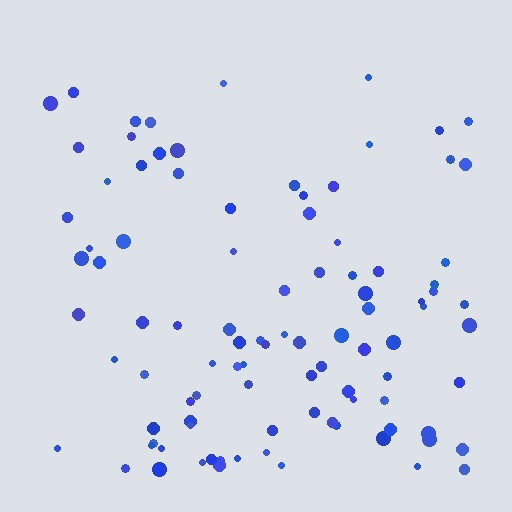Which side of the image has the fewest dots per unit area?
The top.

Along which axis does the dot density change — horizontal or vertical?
Vertical.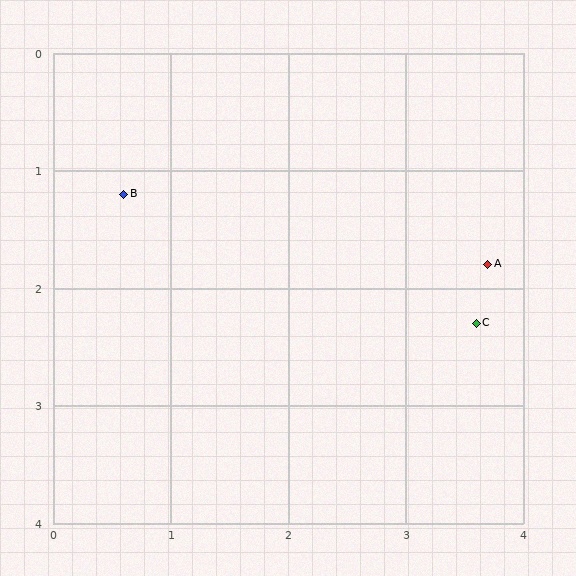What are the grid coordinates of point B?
Point B is at approximately (0.6, 1.2).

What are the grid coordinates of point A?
Point A is at approximately (3.7, 1.8).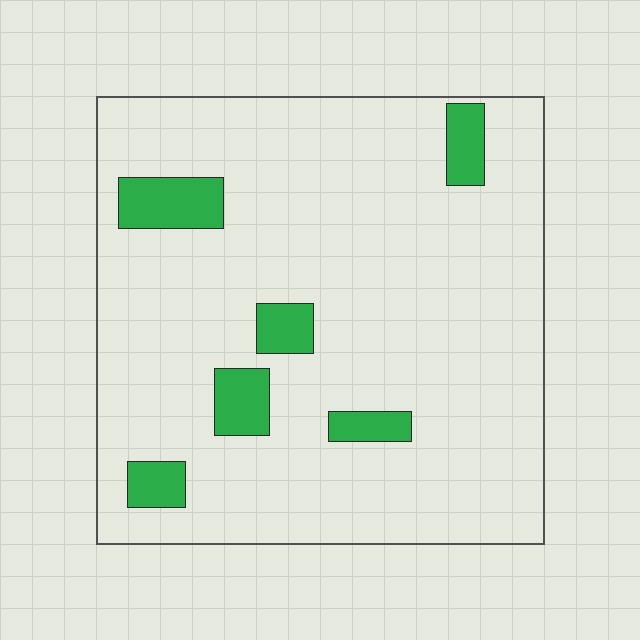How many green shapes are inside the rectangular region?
6.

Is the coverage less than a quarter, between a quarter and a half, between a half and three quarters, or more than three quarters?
Less than a quarter.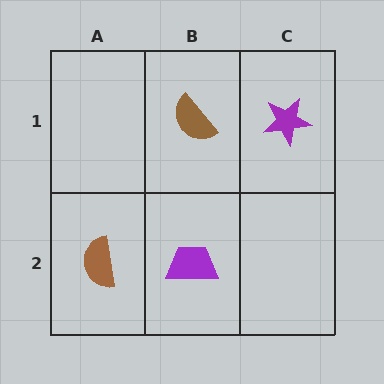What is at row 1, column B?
A brown semicircle.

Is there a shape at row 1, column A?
No, that cell is empty.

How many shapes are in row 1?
2 shapes.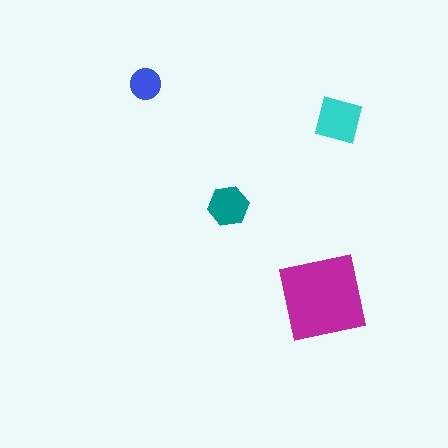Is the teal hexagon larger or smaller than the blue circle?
Larger.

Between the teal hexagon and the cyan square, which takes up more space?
The cyan square.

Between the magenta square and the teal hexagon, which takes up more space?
The magenta square.